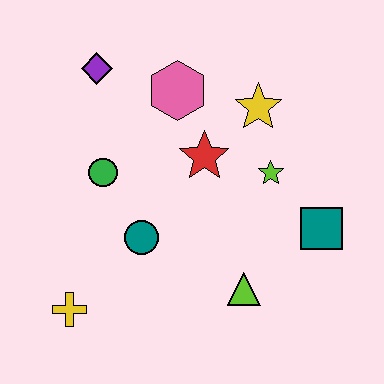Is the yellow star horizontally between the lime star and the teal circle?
Yes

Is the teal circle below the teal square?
Yes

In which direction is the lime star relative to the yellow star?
The lime star is below the yellow star.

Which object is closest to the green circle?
The teal circle is closest to the green circle.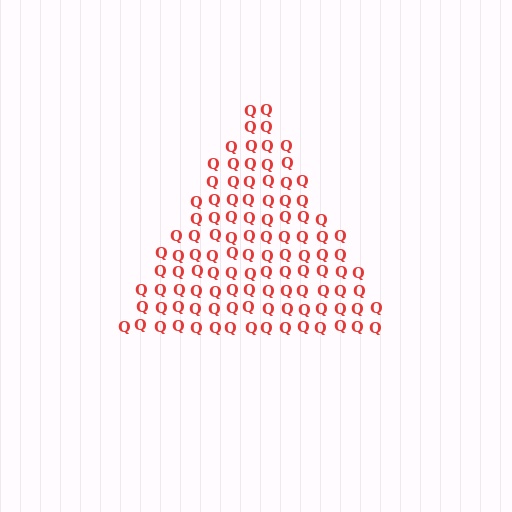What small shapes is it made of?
It is made of small letter Q's.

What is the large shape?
The large shape is a triangle.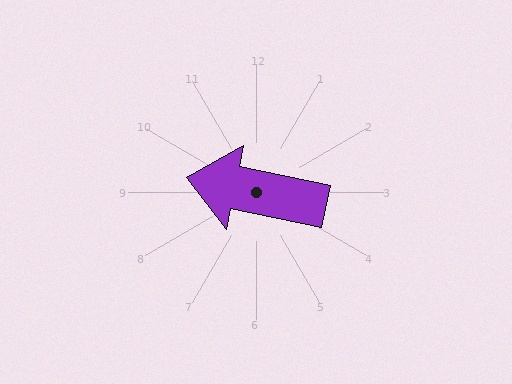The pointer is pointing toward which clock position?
Roughly 9 o'clock.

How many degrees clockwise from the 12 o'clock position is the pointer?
Approximately 282 degrees.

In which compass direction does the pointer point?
West.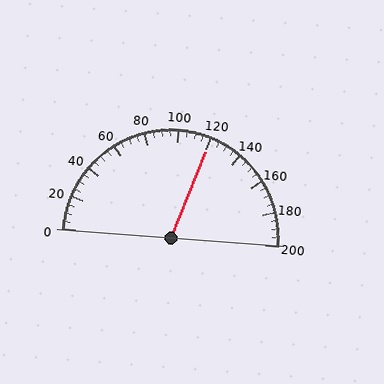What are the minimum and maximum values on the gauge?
The gauge ranges from 0 to 200.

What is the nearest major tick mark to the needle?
The nearest major tick mark is 120.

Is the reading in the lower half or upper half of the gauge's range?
The reading is in the upper half of the range (0 to 200).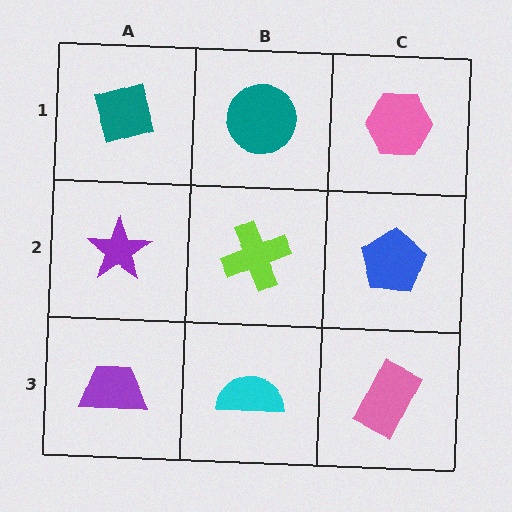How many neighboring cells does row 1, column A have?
2.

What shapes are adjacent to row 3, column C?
A blue pentagon (row 2, column C), a cyan semicircle (row 3, column B).